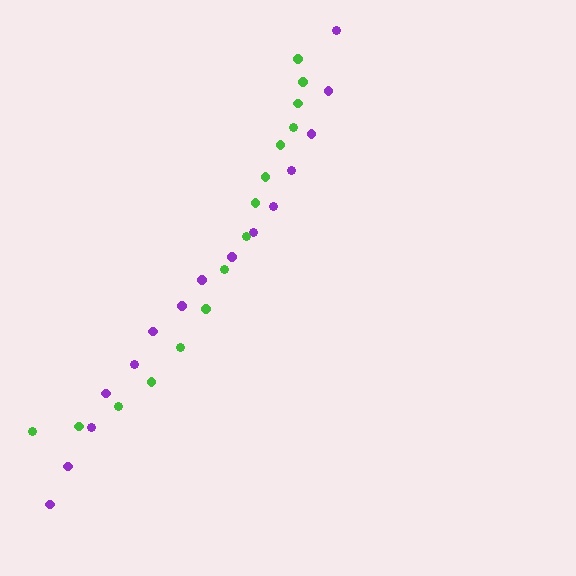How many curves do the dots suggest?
There are 2 distinct paths.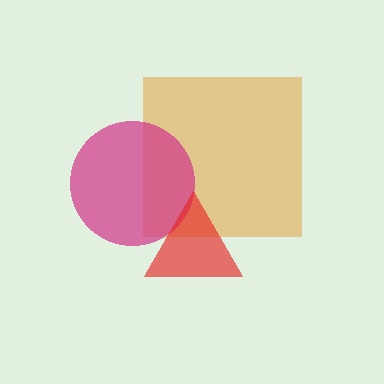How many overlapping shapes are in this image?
There are 3 overlapping shapes in the image.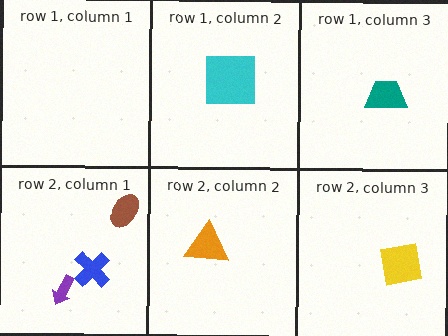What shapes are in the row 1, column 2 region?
The cyan square.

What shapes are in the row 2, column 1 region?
The purple arrow, the blue cross, the brown ellipse.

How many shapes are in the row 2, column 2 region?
1.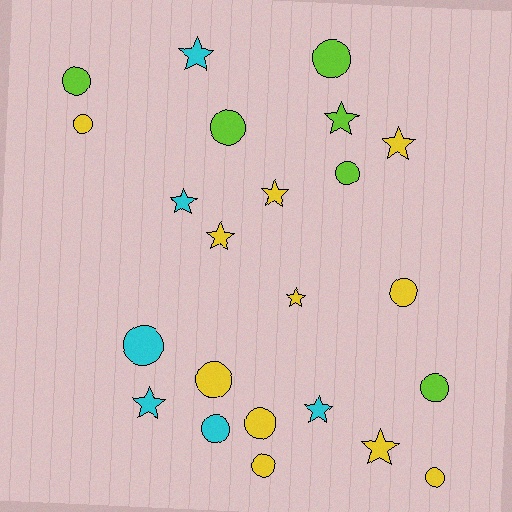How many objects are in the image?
There are 23 objects.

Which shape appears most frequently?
Circle, with 13 objects.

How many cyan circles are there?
There are 2 cyan circles.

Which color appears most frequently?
Yellow, with 11 objects.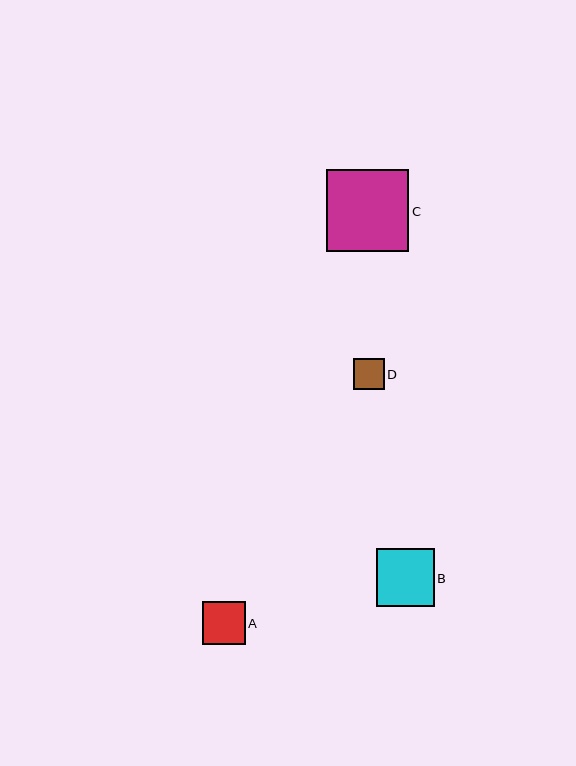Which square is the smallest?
Square D is the smallest with a size of approximately 31 pixels.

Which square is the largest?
Square C is the largest with a size of approximately 82 pixels.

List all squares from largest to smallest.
From largest to smallest: C, B, A, D.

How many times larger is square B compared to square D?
Square B is approximately 1.9 times the size of square D.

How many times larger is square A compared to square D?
Square A is approximately 1.4 times the size of square D.